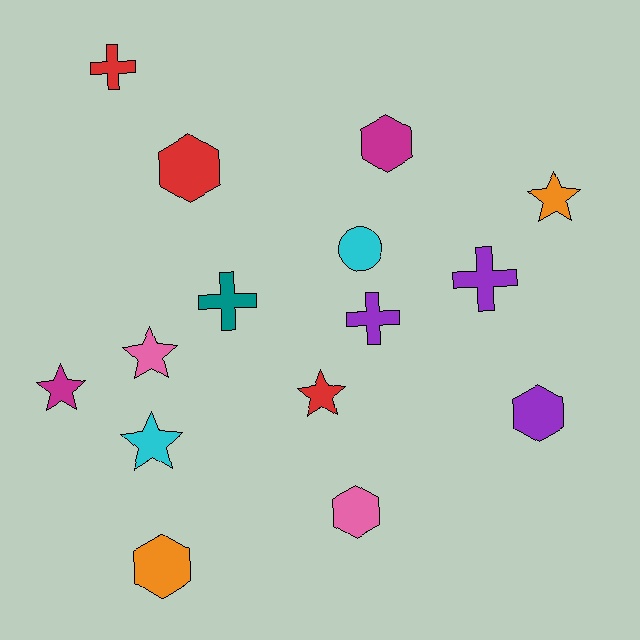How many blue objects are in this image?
There are no blue objects.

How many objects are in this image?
There are 15 objects.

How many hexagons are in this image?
There are 5 hexagons.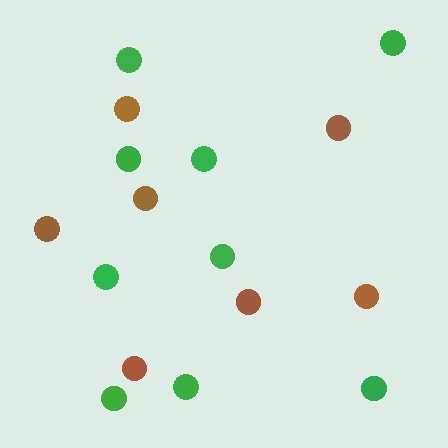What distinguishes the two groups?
There are 2 groups: one group of brown circles (7) and one group of green circles (9).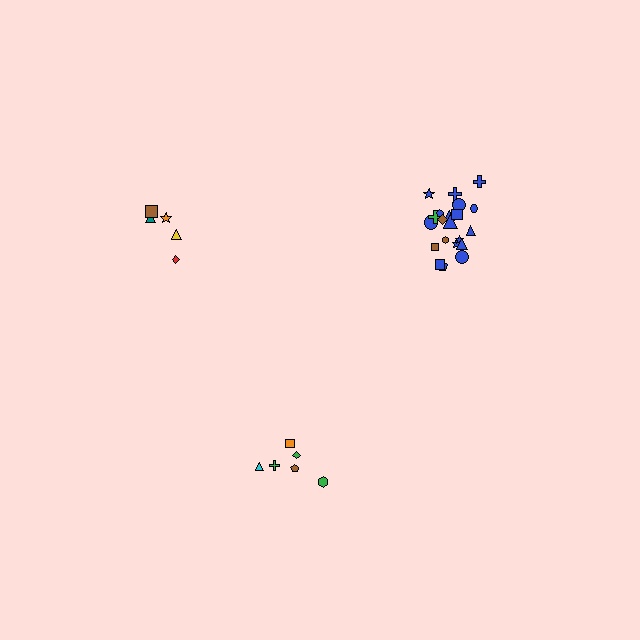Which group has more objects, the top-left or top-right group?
The top-right group.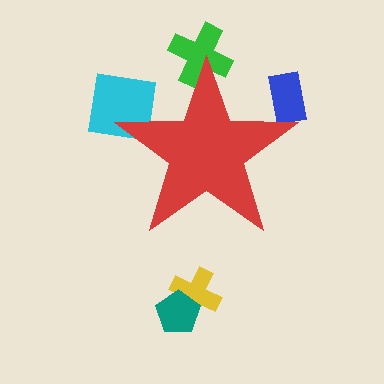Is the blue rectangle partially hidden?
Yes, the blue rectangle is partially hidden behind the red star.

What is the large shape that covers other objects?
A red star.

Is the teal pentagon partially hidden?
No, the teal pentagon is fully visible.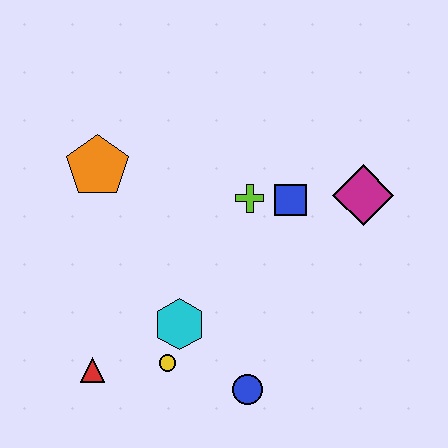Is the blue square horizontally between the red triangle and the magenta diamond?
Yes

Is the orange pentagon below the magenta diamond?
No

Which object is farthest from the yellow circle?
The magenta diamond is farthest from the yellow circle.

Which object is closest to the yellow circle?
The cyan hexagon is closest to the yellow circle.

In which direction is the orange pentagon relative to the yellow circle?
The orange pentagon is above the yellow circle.